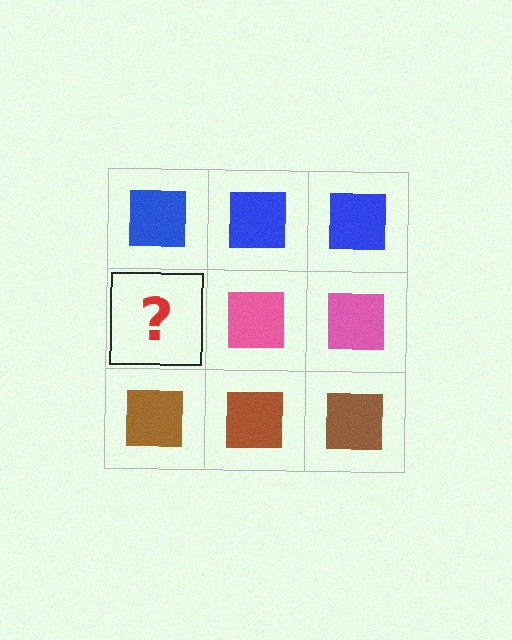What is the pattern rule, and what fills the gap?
The rule is that each row has a consistent color. The gap should be filled with a pink square.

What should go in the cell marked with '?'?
The missing cell should contain a pink square.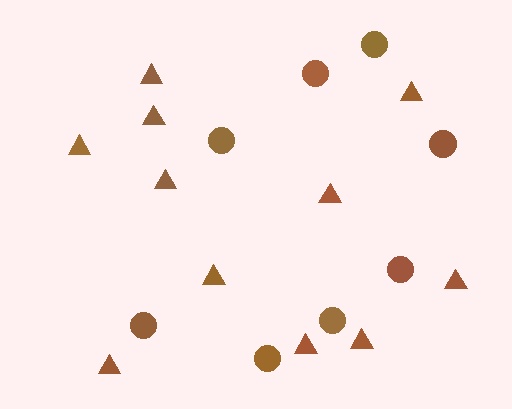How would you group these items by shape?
There are 2 groups: one group of circles (8) and one group of triangles (11).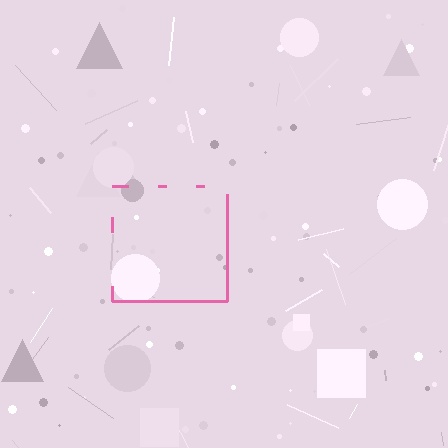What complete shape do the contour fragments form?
The contour fragments form a square.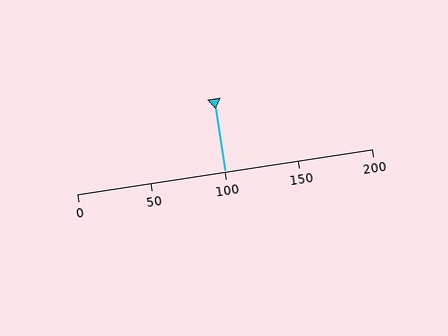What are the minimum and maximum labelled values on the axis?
The axis runs from 0 to 200.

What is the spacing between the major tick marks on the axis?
The major ticks are spaced 50 apart.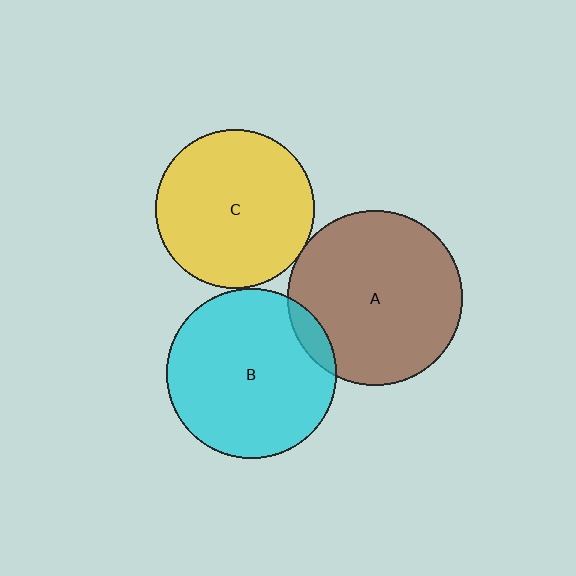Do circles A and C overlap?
Yes.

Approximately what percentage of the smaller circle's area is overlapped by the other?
Approximately 5%.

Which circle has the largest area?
Circle A (brown).